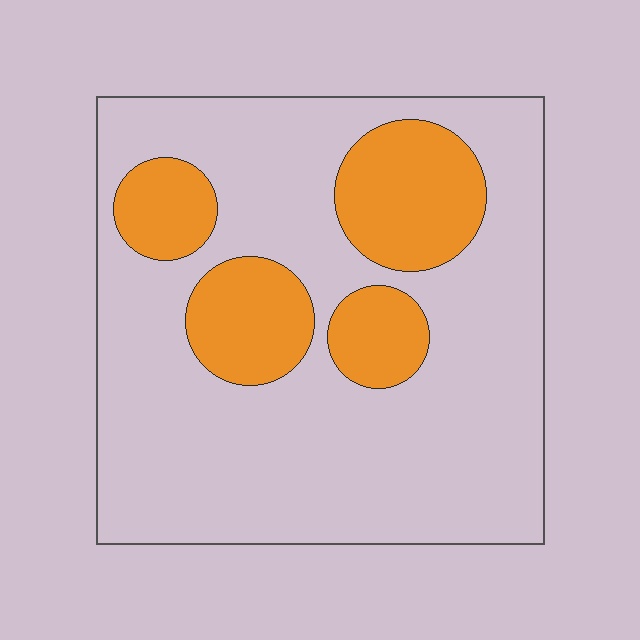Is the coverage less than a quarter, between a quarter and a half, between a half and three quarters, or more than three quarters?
Less than a quarter.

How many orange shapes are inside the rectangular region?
4.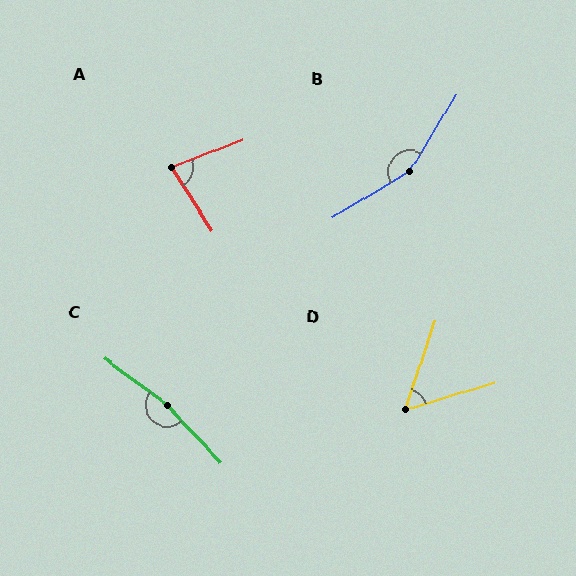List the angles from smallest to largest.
D (55°), A (78°), B (152°), C (169°).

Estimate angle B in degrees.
Approximately 152 degrees.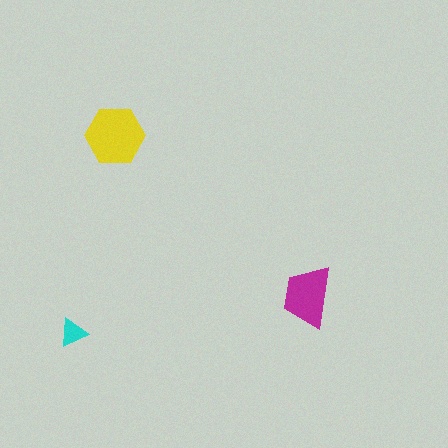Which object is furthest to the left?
The cyan triangle is leftmost.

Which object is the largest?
The yellow hexagon.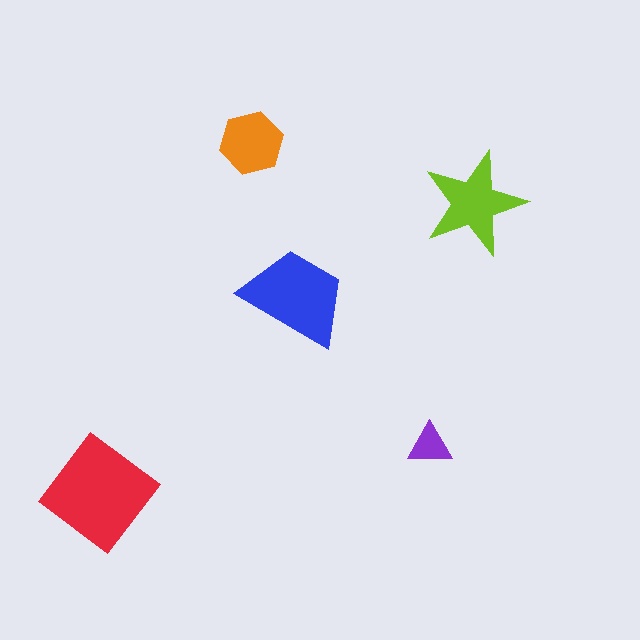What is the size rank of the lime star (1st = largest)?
3rd.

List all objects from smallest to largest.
The purple triangle, the orange hexagon, the lime star, the blue trapezoid, the red diamond.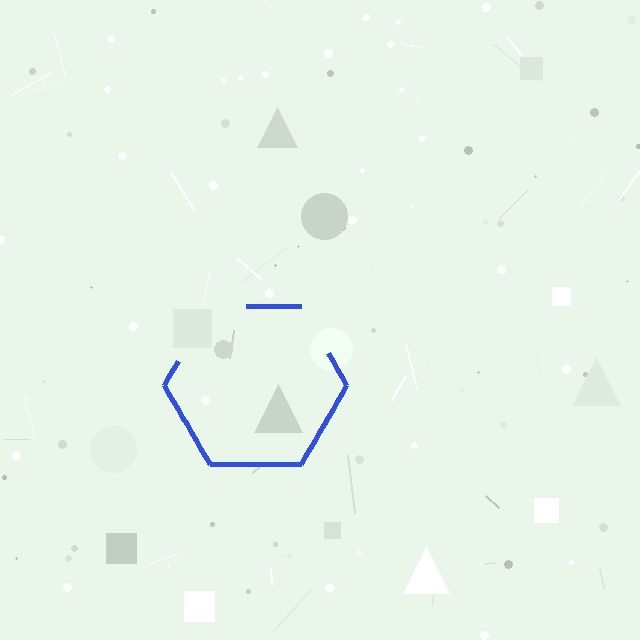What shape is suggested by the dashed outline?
The dashed outline suggests a hexagon.